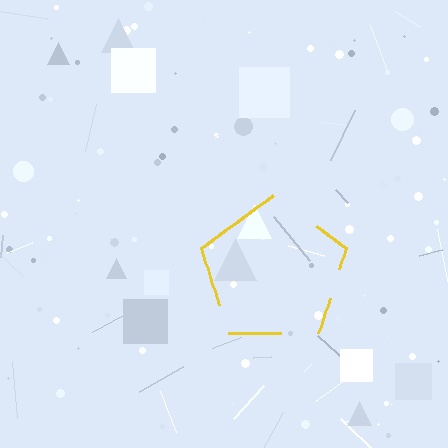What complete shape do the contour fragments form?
The contour fragments form a pentagon.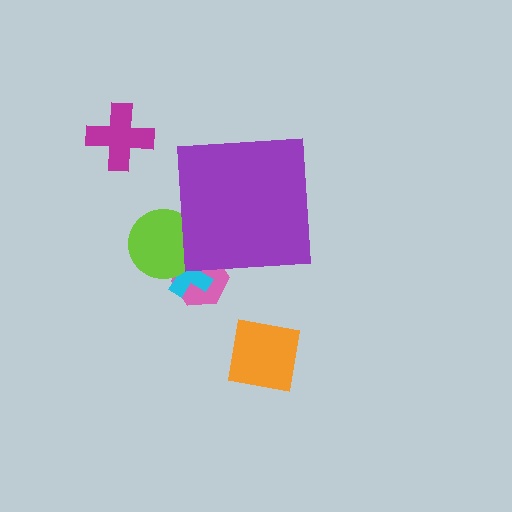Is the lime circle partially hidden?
Yes, the lime circle is partially hidden behind the purple square.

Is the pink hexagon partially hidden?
Yes, the pink hexagon is partially hidden behind the purple square.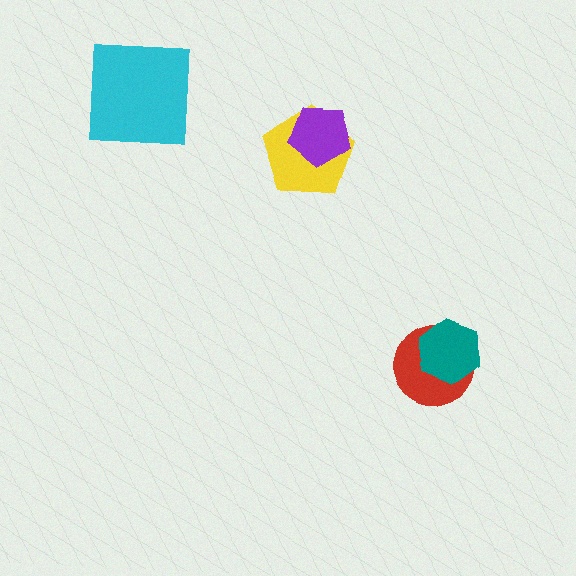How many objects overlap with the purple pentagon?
1 object overlaps with the purple pentagon.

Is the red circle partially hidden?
Yes, it is partially covered by another shape.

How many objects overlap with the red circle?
1 object overlaps with the red circle.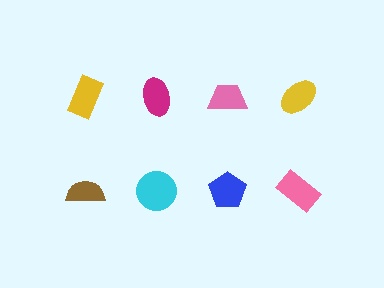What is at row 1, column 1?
A yellow rectangle.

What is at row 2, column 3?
A blue pentagon.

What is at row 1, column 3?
A pink trapezoid.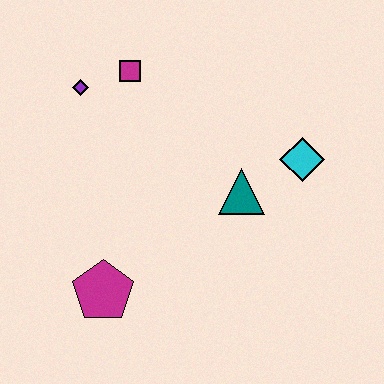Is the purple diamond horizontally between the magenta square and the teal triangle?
No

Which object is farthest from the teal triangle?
The purple diamond is farthest from the teal triangle.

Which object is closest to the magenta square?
The purple diamond is closest to the magenta square.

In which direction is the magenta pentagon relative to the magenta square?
The magenta pentagon is below the magenta square.